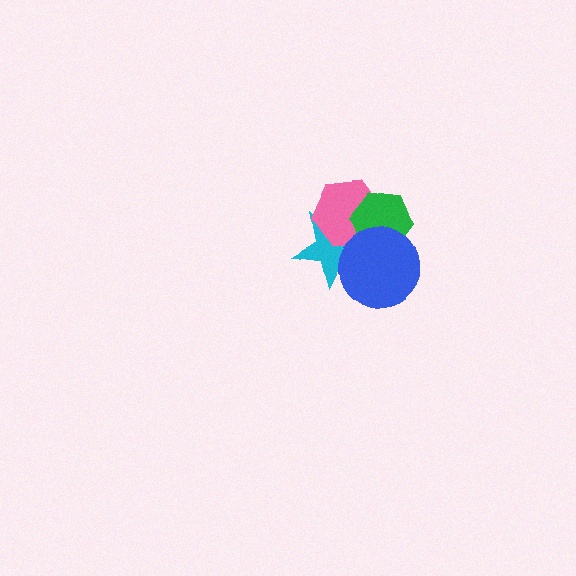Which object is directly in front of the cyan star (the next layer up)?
The pink hexagon is directly in front of the cyan star.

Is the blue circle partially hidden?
No, no other shape covers it.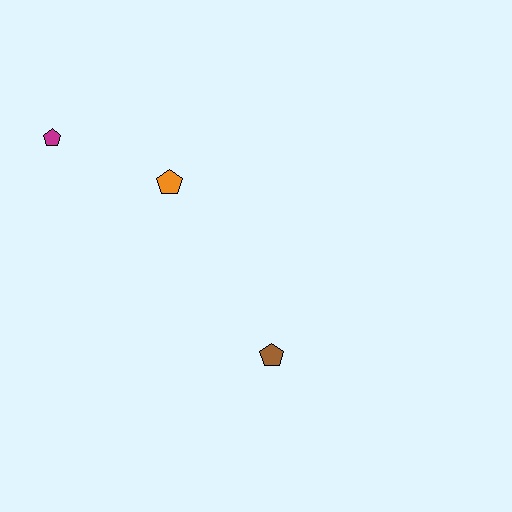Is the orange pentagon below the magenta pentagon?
Yes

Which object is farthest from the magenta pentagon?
The brown pentagon is farthest from the magenta pentagon.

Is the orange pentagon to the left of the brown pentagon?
Yes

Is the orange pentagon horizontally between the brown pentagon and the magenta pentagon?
Yes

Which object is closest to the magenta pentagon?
The orange pentagon is closest to the magenta pentagon.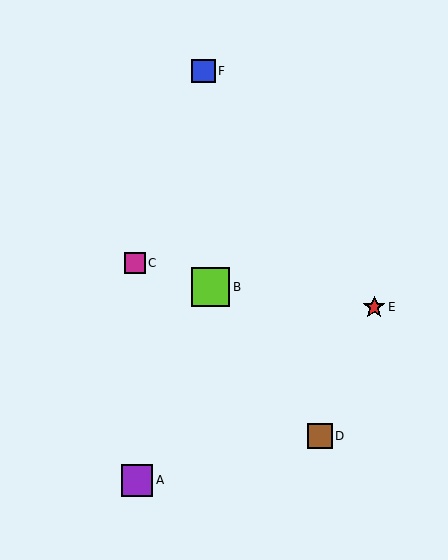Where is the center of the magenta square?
The center of the magenta square is at (135, 263).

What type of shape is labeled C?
Shape C is a magenta square.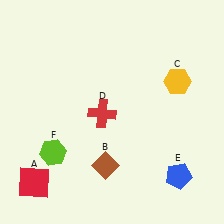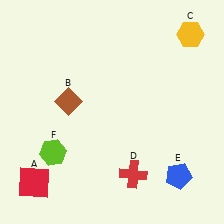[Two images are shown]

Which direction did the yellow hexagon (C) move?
The yellow hexagon (C) moved up.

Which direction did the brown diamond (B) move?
The brown diamond (B) moved up.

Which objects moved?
The objects that moved are: the brown diamond (B), the yellow hexagon (C), the red cross (D).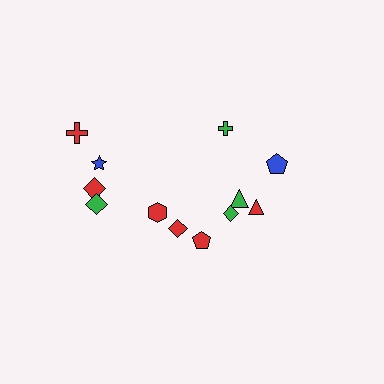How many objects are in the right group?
There are 5 objects.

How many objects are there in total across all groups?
There are 12 objects.